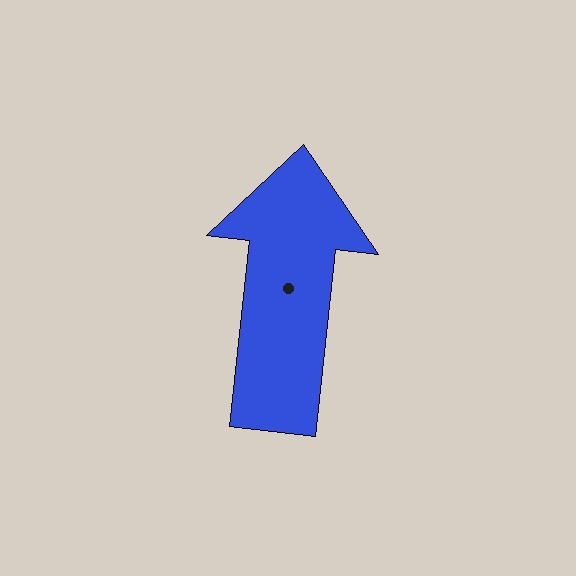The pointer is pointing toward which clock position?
Roughly 12 o'clock.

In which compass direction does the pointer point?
North.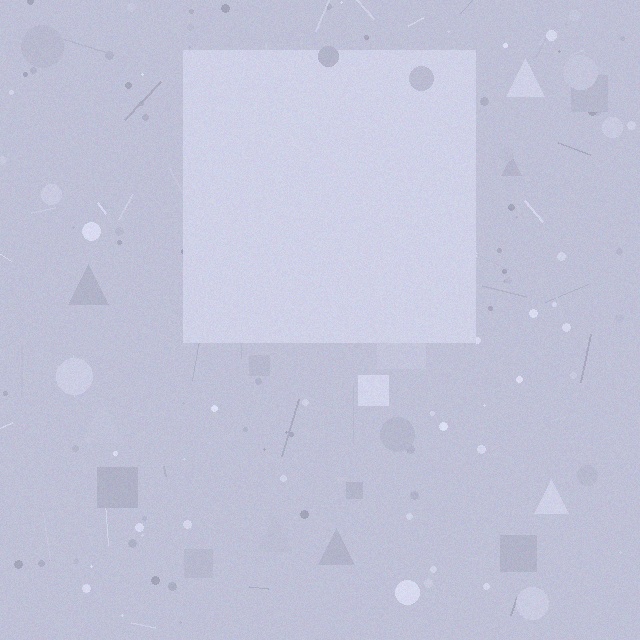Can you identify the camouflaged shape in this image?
The camouflaged shape is a square.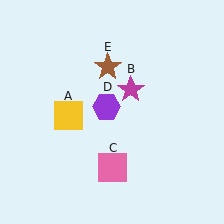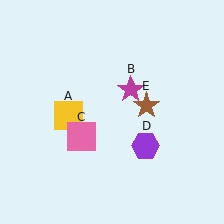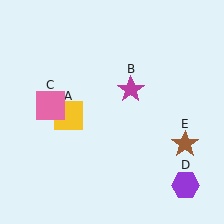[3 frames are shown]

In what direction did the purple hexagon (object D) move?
The purple hexagon (object D) moved down and to the right.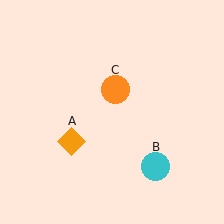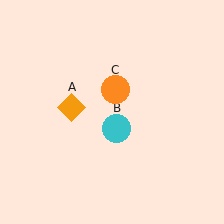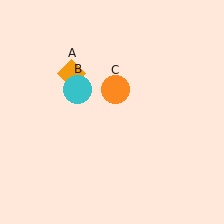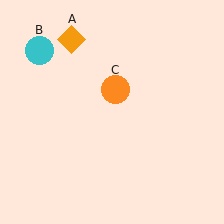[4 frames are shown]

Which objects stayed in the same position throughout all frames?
Orange circle (object C) remained stationary.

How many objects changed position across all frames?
2 objects changed position: orange diamond (object A), cyan circle (object B).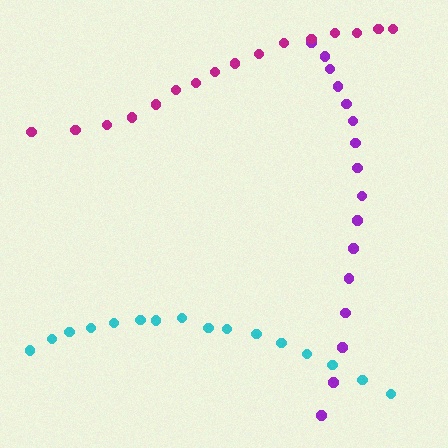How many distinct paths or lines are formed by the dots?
There are 3 distinct paths.